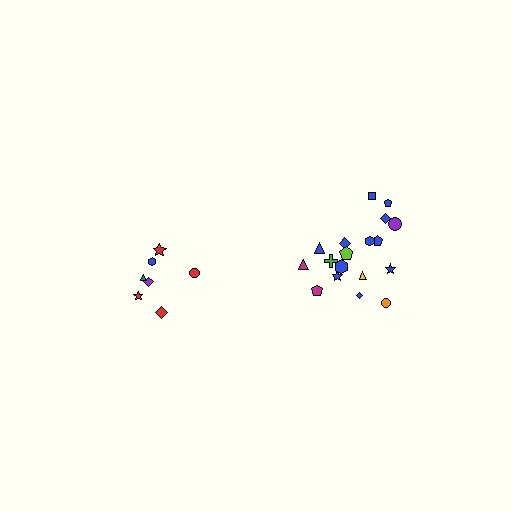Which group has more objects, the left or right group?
The right group.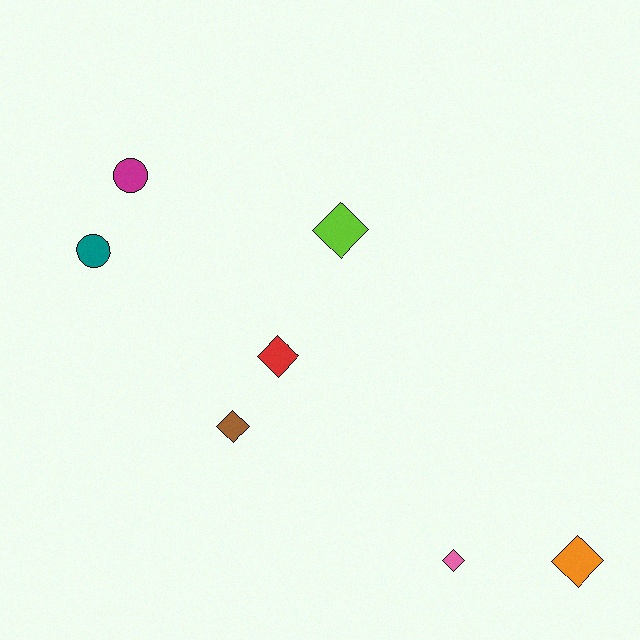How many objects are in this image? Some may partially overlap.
There are 7 objects.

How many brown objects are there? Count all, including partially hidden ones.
There is 1 brown object.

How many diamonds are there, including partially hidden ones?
There are 5 diamonds.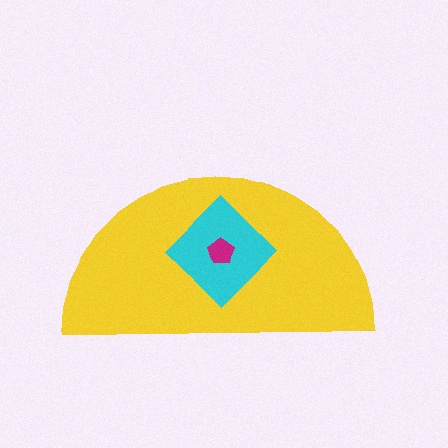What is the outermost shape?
The yellow semicircle.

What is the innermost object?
The magenta pentagon.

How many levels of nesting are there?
3.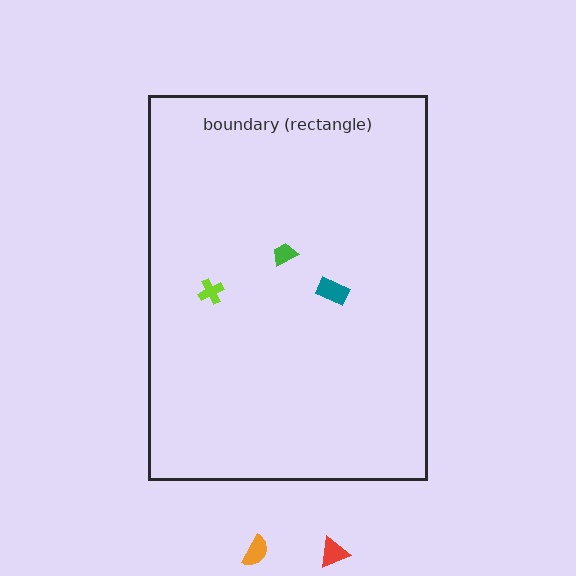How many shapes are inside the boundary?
3 inside, 2 outside.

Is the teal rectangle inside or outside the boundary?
Inside.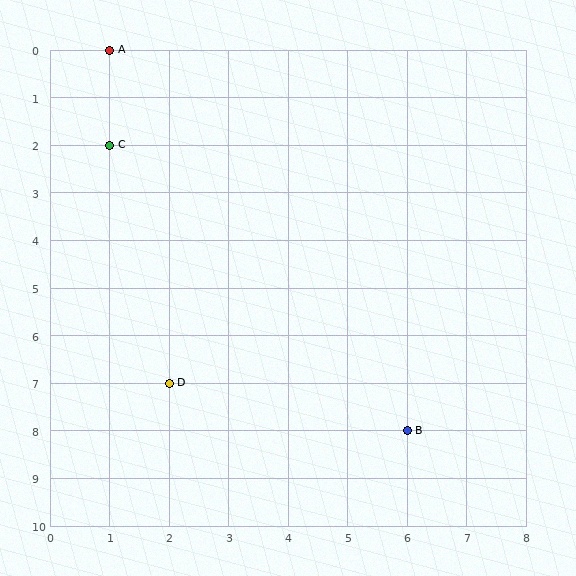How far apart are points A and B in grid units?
Points A and B are 5 columns and 8 rows apart (about 9.4 grid units diagonally).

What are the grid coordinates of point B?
Point B is at grid coordinates (6, 8).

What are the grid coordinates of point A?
Point A is at grid coordinates (1, 0).